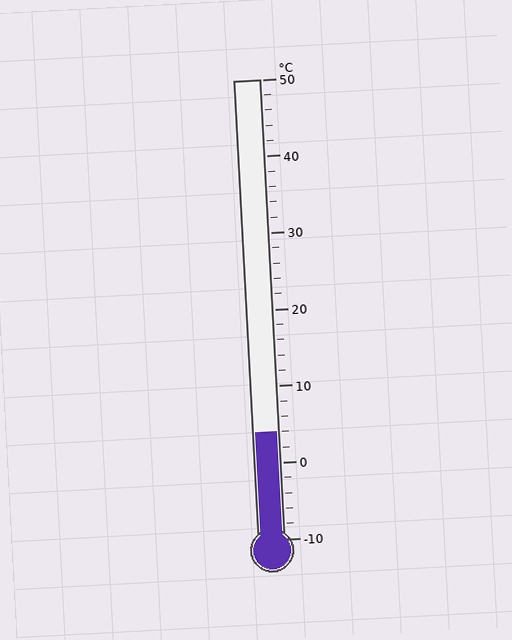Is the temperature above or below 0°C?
The temperature is above 0°C.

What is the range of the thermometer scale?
The thermometer scale ranges from -10°C to 50°C.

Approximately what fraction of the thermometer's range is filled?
The thermometer is filled to approximately 25% of its range.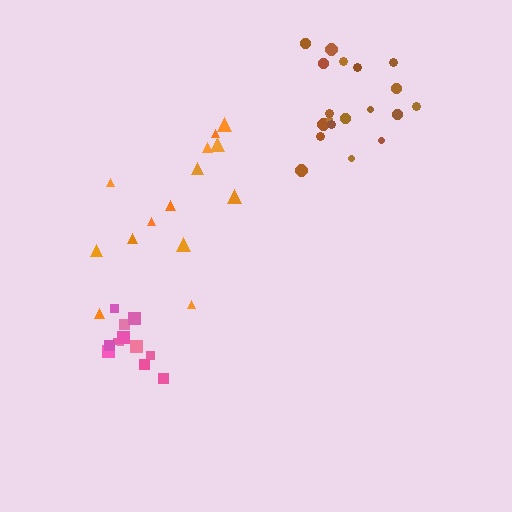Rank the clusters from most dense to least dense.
pink, brown, orange.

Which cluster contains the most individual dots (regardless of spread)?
Brown (19).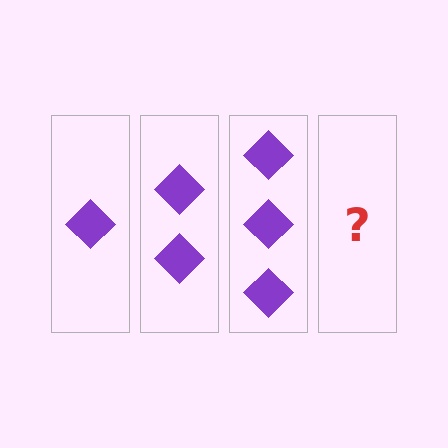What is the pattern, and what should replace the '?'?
The pattern is that each step adds one more diamond. The '?' should be 4 diamonds.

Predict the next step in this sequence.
The next step is 4 diamonds.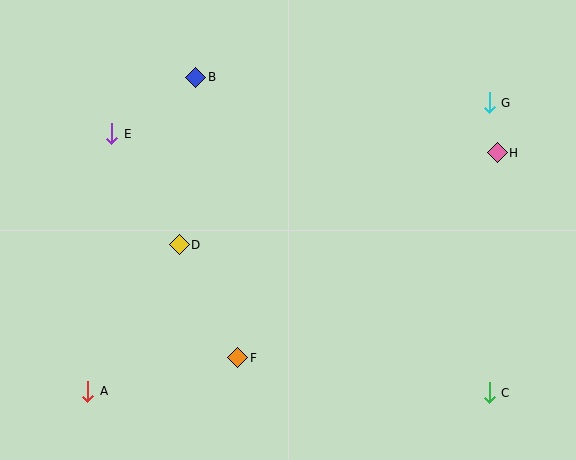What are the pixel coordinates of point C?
Point C is at (489, 393).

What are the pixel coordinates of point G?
Point G is at (489, 103).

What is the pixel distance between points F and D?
The distance between F and D is 127 pixels.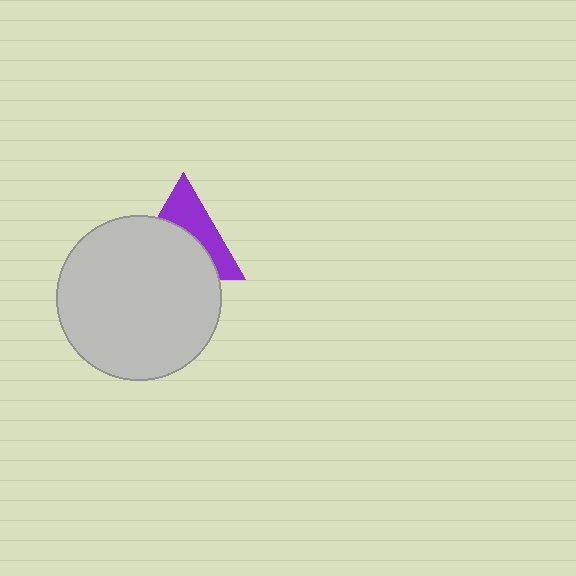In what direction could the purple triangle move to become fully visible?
The purple triangle could move up. That would shift it out from behind the light gray circle entirely.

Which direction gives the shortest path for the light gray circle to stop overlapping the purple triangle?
Moving down gives the shortest separation.